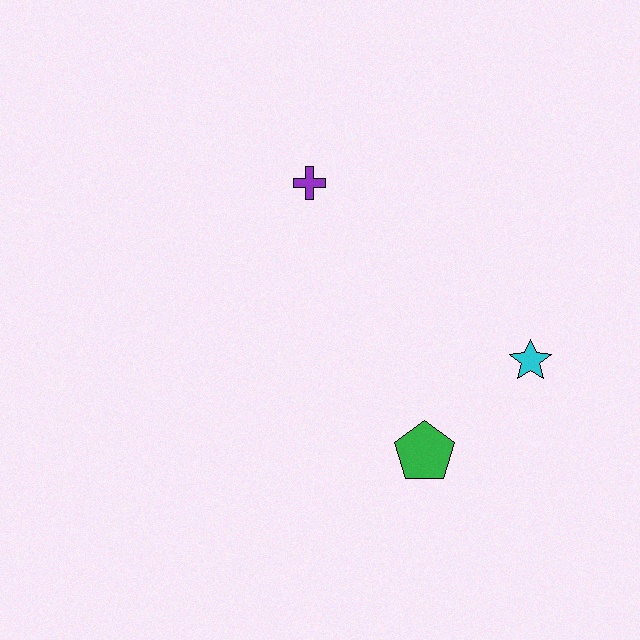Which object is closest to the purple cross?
The cyan star is closest to the purple cross.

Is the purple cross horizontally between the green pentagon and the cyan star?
No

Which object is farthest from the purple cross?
The green pentagon is farthest from the purple cross.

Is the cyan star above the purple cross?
No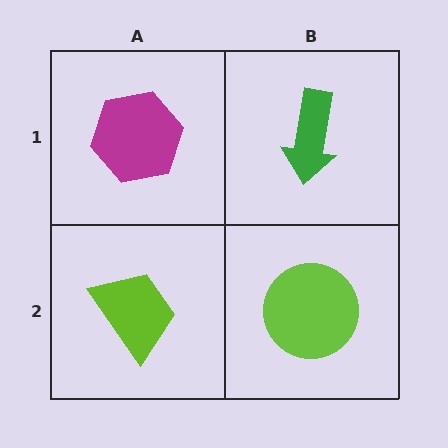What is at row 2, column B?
A lime circle.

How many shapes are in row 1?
2 shapes.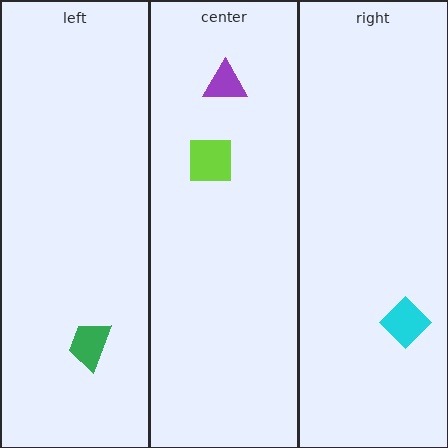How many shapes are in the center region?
2.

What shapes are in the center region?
The lime square, the purple triangle.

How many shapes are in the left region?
1.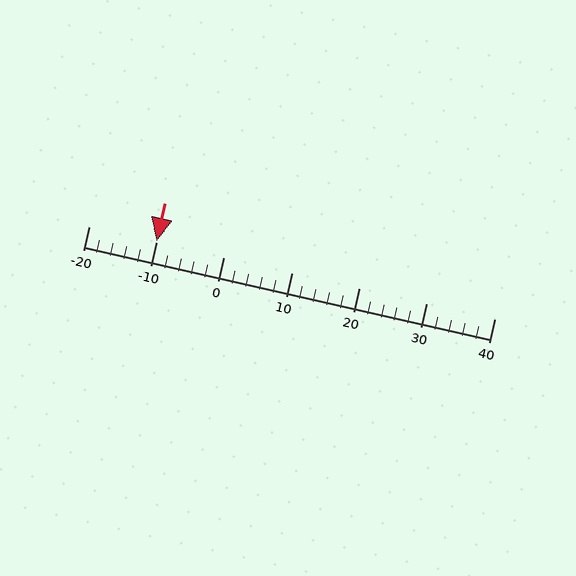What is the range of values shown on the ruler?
The ruler shows values from -20 to 40.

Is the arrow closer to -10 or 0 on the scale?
The arrow is closer to -10.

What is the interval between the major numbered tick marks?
The major tick marks are spaced 10 units apart.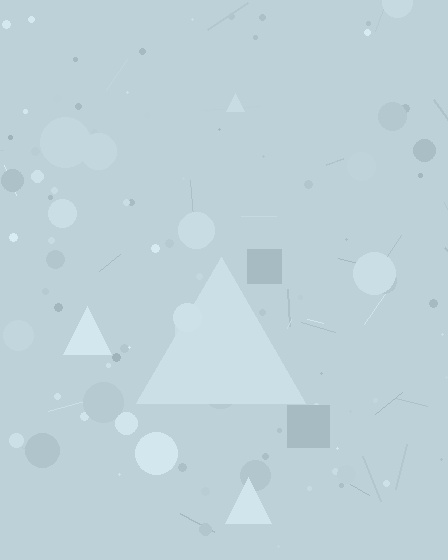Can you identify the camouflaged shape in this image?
The camouflaged shape is a triangle.